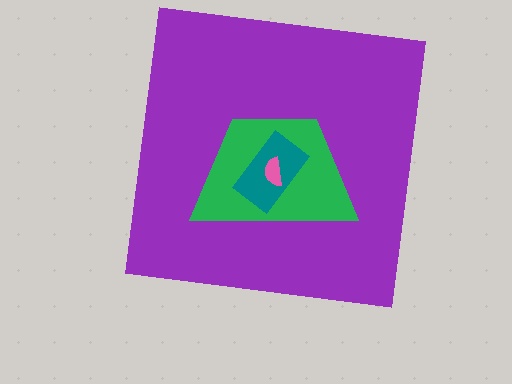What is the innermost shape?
The pink semicircle.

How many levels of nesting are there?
4.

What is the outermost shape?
The purple square.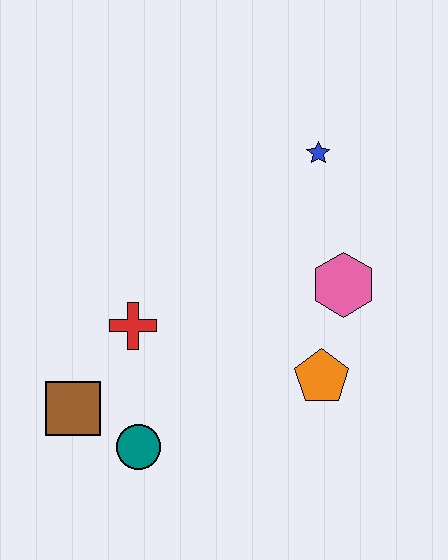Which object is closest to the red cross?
The brown square is closest to the red cross.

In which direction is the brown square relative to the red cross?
The brown square is below the red cross.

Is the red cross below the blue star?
Yes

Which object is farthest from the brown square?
The blue star is farthest from the brown square.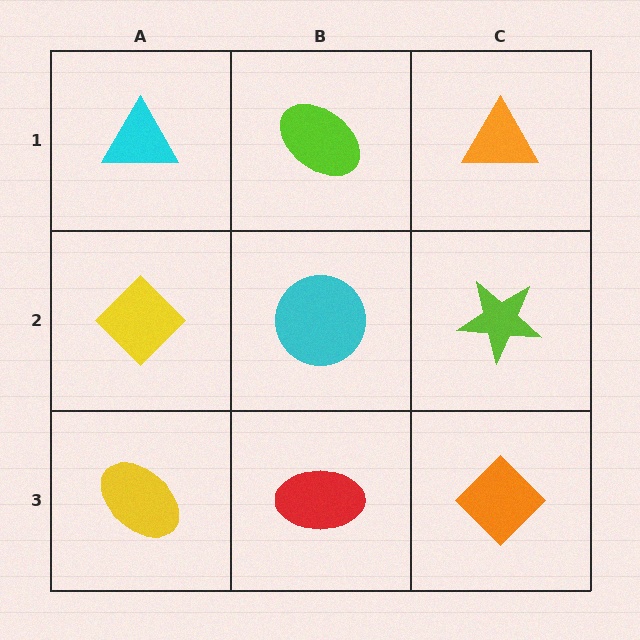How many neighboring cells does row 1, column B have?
3.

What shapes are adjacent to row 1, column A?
A yellow diamond (row 2, column A), a lime ellipse (row 1, column B).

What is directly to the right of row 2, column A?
A cyan circle.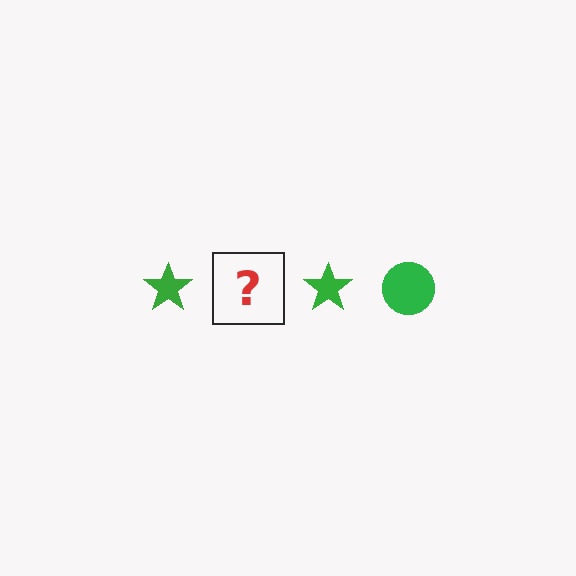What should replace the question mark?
The question mark should be replaced with a green circle.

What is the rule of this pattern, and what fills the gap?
The rule is that the pattern cycles through star, circle shapes in green. The gap should be filled with a green circle.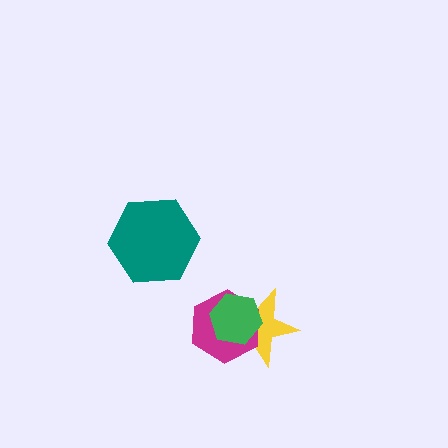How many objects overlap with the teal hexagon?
0 objects overlap with the teal hexagon.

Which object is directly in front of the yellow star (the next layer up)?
The magenta hexagon is directly in front of the yellow star.